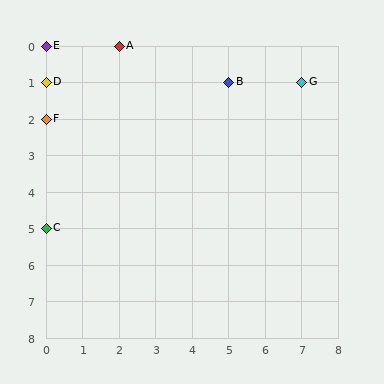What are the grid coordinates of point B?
Point B is at grid coordinates (5, 1).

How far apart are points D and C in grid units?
Points D and C are 4 rows apart.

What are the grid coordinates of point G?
Point G is at grid coordinates (7, 1).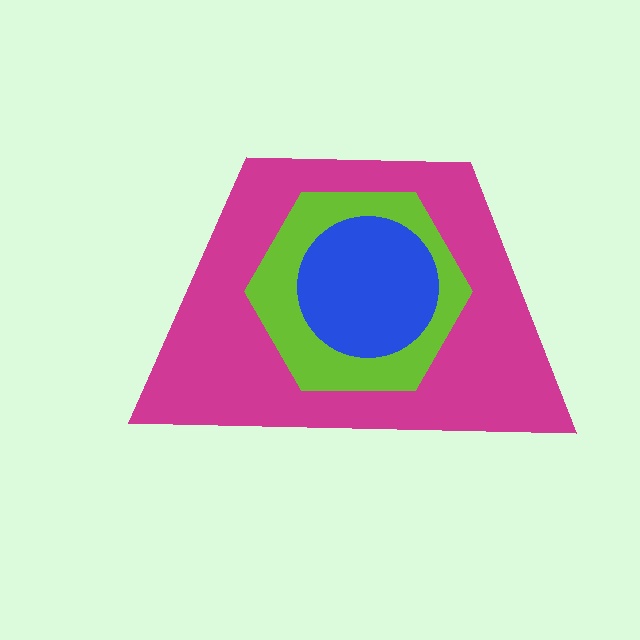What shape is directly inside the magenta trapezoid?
The lime hexagon.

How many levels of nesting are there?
3.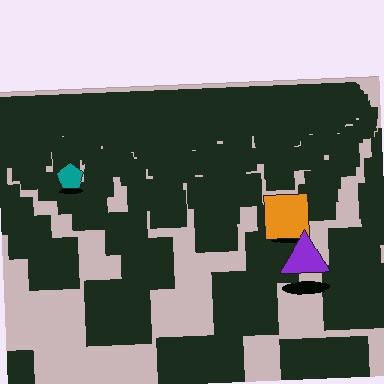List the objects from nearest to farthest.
From nearest to farthest: the purple triangle, the orange square, the teal pentagon.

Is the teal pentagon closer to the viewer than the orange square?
No. The orange square is closer — you can tell from the texture gradient: the ground texture is coarser near it.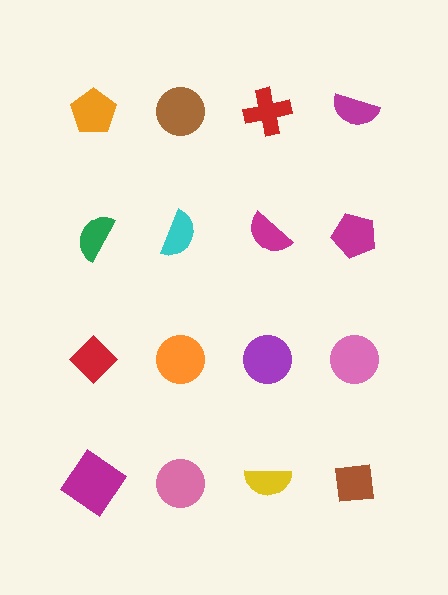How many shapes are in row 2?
4 shapes.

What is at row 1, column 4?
A magenta semicircle.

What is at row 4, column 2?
A pink circle.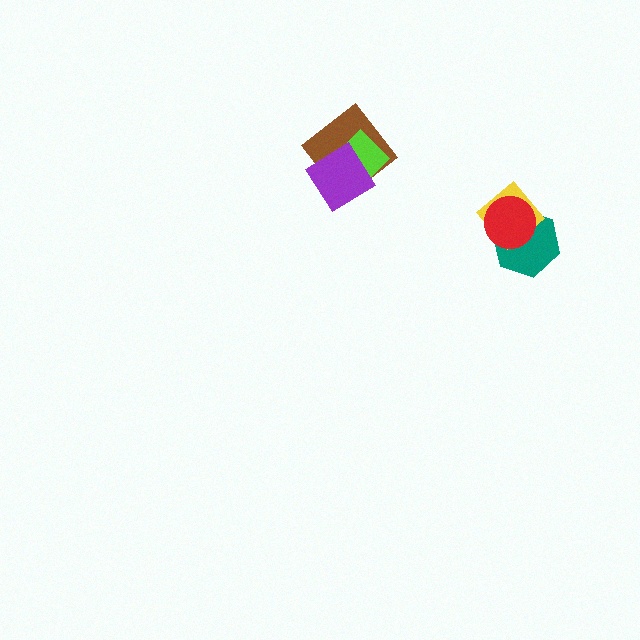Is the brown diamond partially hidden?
Yes, it is partially covered by another shape.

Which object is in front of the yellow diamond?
The red circle is in front of the yellow diamond.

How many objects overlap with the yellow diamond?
2 objects overlap with the yellow diamond.